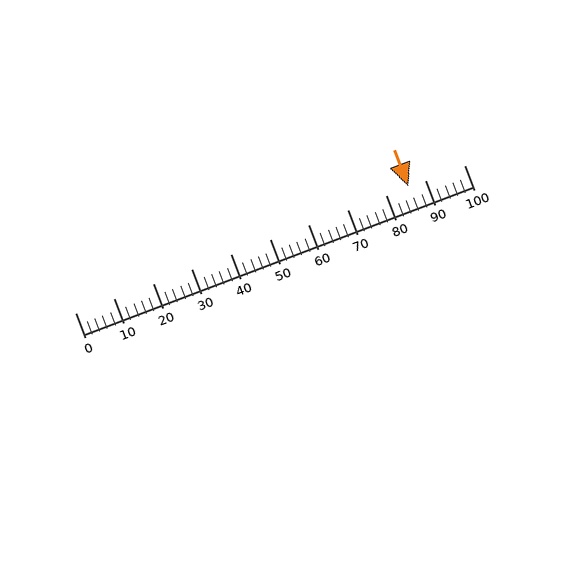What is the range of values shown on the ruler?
The ruler shows values from 0 to 100.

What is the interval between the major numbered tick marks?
The major tick marks are spaced 10 units apart.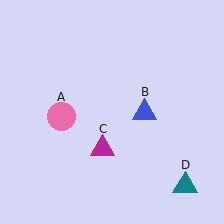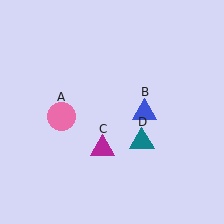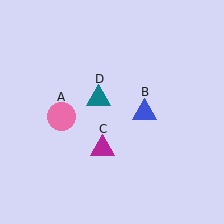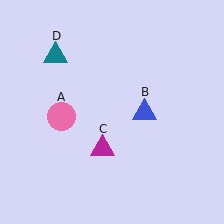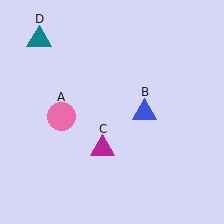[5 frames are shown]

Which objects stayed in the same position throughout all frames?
Pink circle (object A) and blue triangle (object B) and magenta triangle (object C) remained stationary.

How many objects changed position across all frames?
1 object changed position: teal triangle (object D).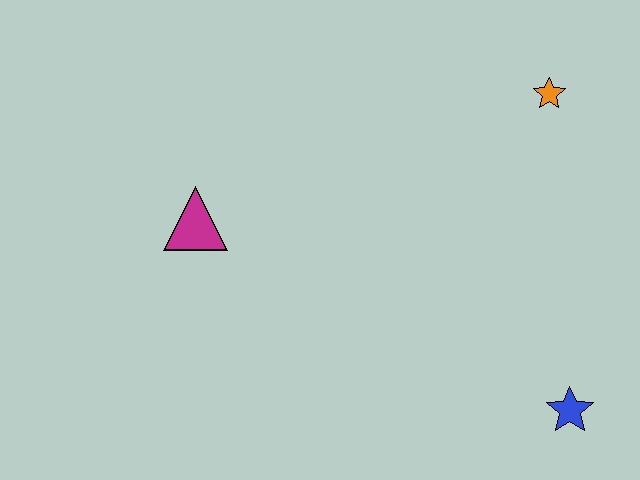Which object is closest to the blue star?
The orange star is closest to the blue star.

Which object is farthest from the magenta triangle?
The blue star is farthest from the magenta triangle.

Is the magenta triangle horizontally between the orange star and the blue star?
No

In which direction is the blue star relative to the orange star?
The blue star is below the orange star.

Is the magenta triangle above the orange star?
No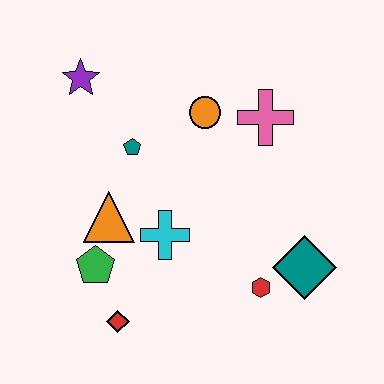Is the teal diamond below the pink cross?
Yes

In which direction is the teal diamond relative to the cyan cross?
The teal diamond is to the right of the cyan cross.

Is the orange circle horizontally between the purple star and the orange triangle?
No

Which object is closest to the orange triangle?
The green pentagon is closest to the orange triangle.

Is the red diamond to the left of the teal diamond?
Yes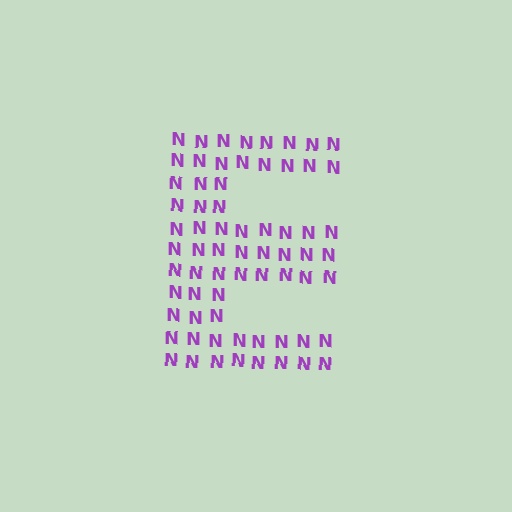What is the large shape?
The large shape is the letter E.